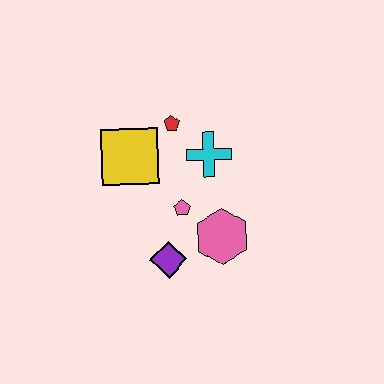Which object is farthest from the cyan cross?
The purple diamond is farthest from the cyan cross.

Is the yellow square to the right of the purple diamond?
No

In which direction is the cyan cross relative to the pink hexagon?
The cyan cross is above the pink hexagon.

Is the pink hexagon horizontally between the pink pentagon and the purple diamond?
No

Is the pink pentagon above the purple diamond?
Yes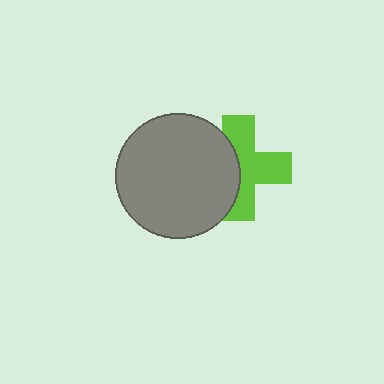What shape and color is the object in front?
The object in front is a gray circle.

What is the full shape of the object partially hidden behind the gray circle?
The partially hidden object is a lime cross.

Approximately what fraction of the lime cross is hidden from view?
Roughly 40% of the lime cross is hidden behind the gray circle.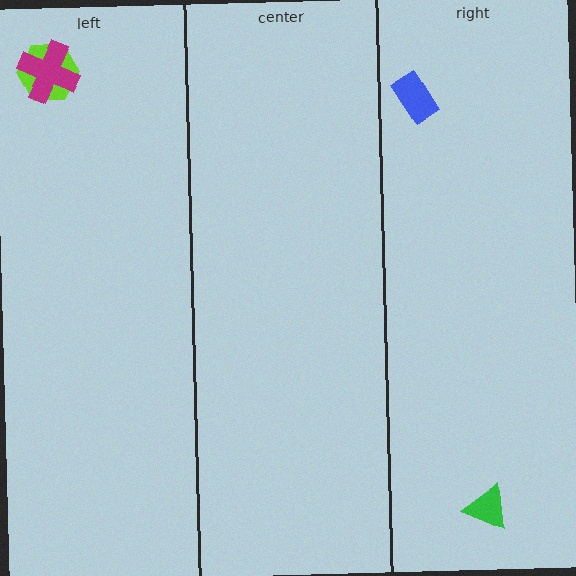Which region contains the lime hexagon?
The left region.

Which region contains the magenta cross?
The left region.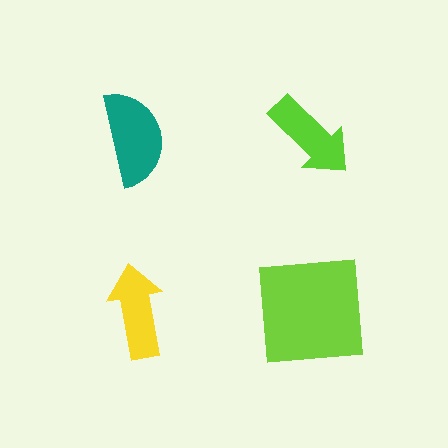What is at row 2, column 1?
A yellow arrow.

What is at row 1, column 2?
A lime arrow.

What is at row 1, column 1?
A teal semicircle.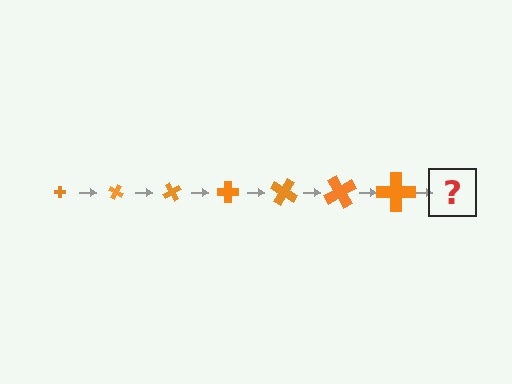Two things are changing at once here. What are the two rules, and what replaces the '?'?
The two rules are that the cross grows larger each step and it rotates 30 degrees each step. The '?' should be a cross, larger than the previous one and rotated 210 degrees from the start.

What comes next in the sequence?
The next element should be a cross, larger than the previous one and rotated 210 degrees from the start.